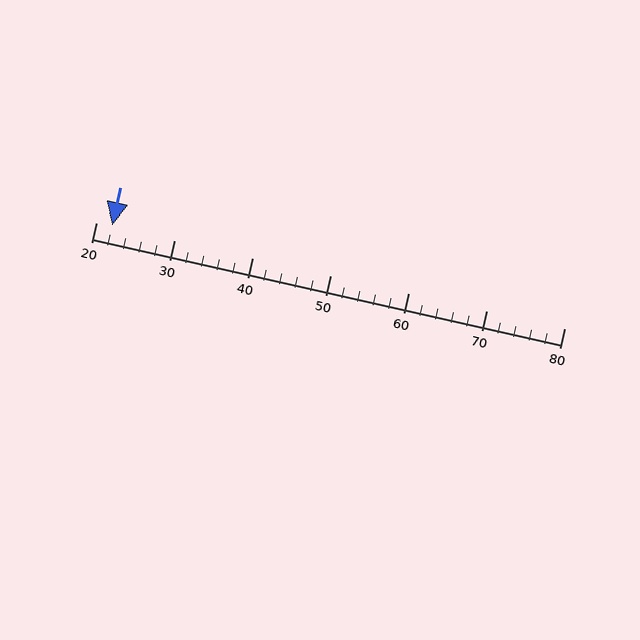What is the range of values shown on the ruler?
The ruler shows values from 20 to 80.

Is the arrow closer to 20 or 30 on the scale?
The arrow is closer to 20.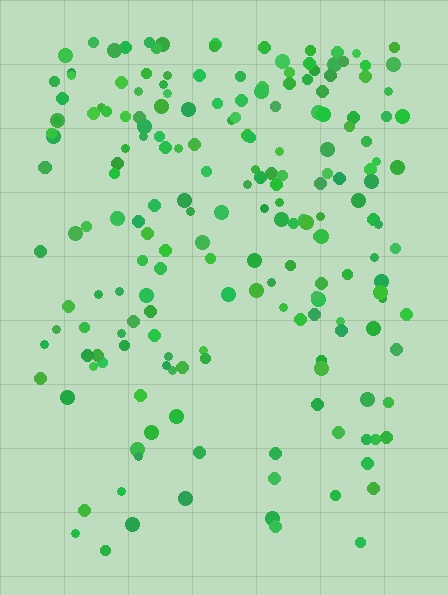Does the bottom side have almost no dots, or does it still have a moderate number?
Still a moderate number, just noticeably fewer than the top.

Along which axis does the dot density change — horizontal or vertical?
Vertical.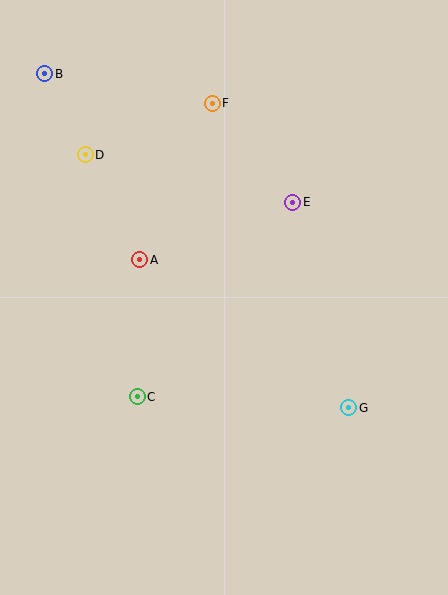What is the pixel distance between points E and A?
The distance between E and A is 163 pixels.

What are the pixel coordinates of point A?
Point A is at (140, 260).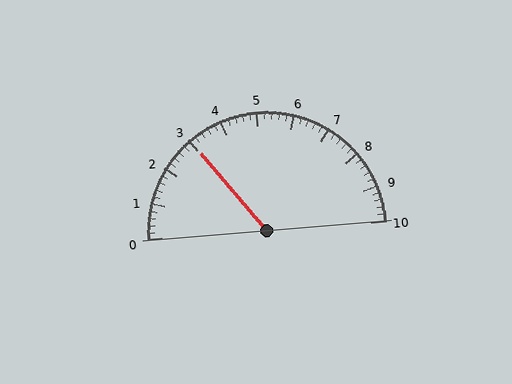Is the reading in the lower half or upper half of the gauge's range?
The reading is in the lower half of the range (0 to 10).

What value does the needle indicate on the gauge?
The needle indicates approximately 3.0.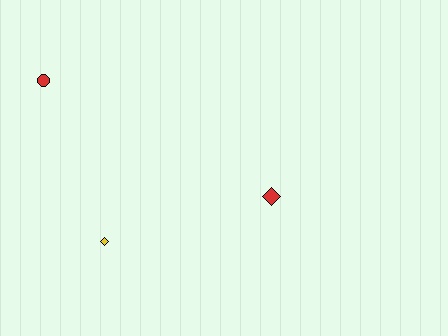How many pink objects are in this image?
There are no pink objects.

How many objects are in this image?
There are 3 objects.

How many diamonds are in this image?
There are 2 diamonds.